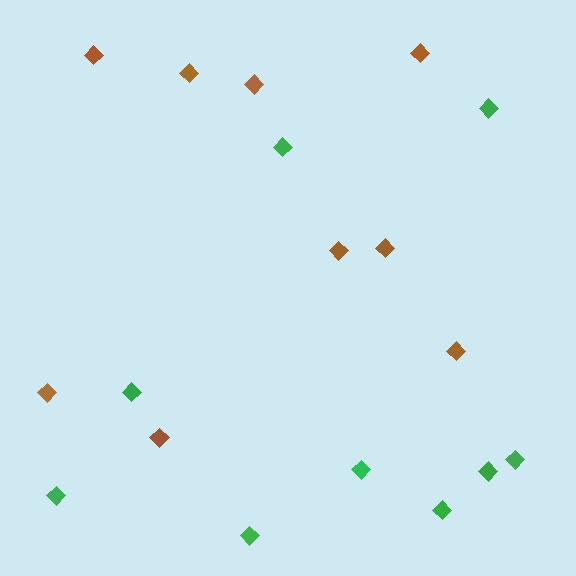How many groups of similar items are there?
There are 2 groups: one group of brown diamonds (9) and one group of green diamonds (9).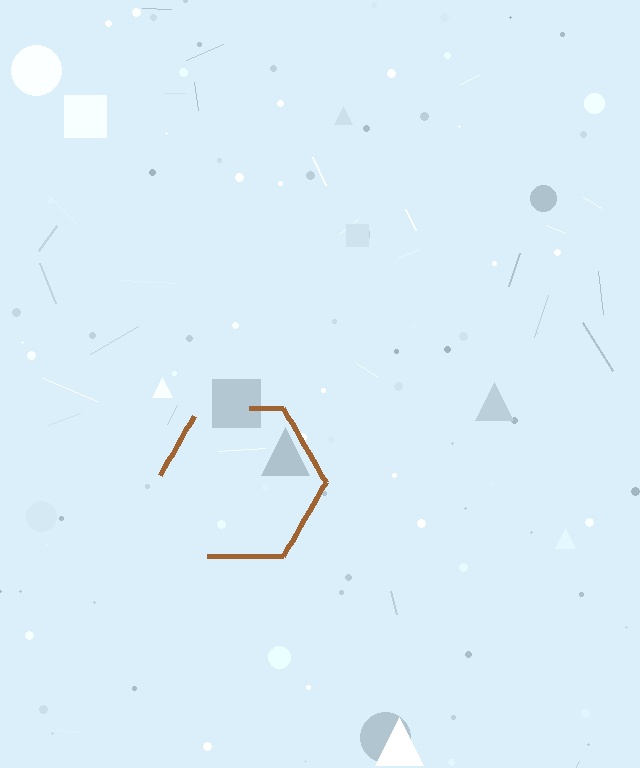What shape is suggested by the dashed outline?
The dashed outline suggests a hexagon.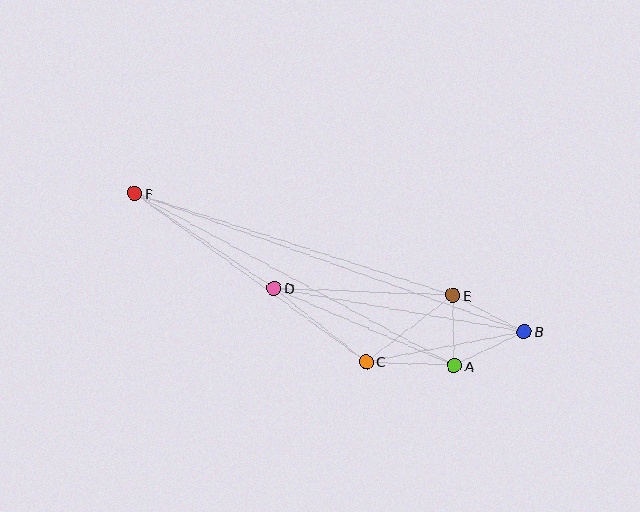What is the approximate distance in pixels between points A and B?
The distance between A and B is approximately 78 pixels.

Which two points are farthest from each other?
Points B and F are farthest from each other.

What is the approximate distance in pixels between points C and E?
The distance between C and E is approximately 109 pixels.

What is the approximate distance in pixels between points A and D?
The distance between A and D is approximately 196 pixels.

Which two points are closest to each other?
Points A and E are closest to each other.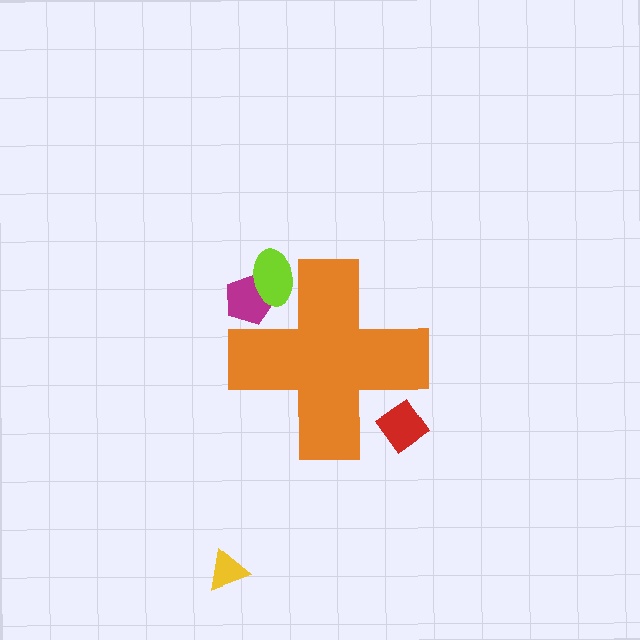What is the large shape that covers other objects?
An orange cross.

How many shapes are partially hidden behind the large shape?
3 shapes are partially hidden.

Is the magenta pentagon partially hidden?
Yes, the magenta pentagon is partially hidden behind the orange cross.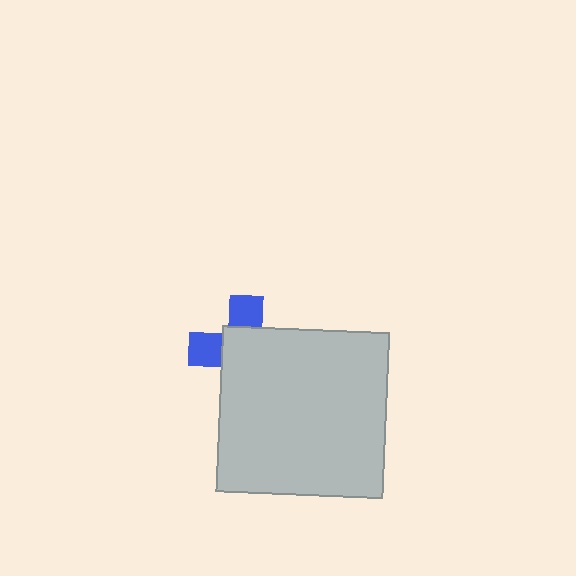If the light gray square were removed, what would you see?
You would see the complete blue cross.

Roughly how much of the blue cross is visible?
A small part of it is visible (roughly 33%).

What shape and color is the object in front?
The object in front is a light gray square.